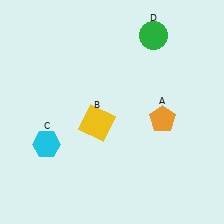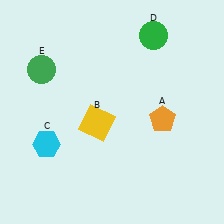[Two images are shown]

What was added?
A green circle (E) was added in Image 2.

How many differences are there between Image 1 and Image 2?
There is 1 difference between the two images.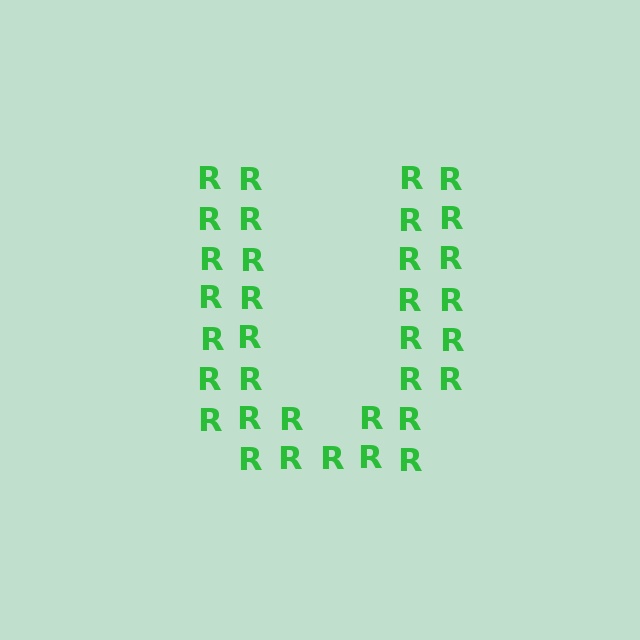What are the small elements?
The small elements are letter R's.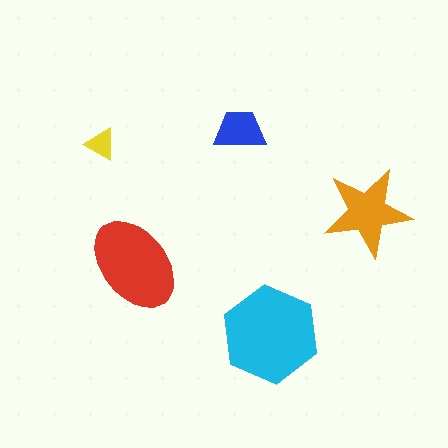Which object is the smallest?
The yellow triangle.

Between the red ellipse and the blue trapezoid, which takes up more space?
The red ellipse.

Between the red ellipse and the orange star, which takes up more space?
The red ellipse.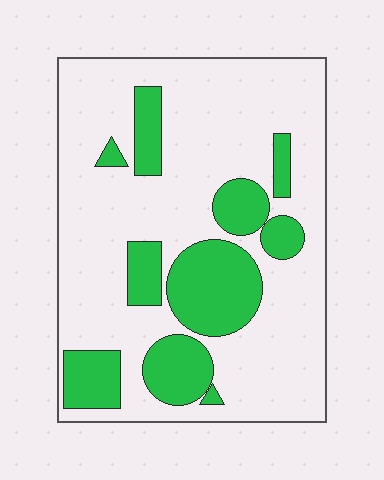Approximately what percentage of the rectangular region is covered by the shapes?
Approximately 25%.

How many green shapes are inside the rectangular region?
10.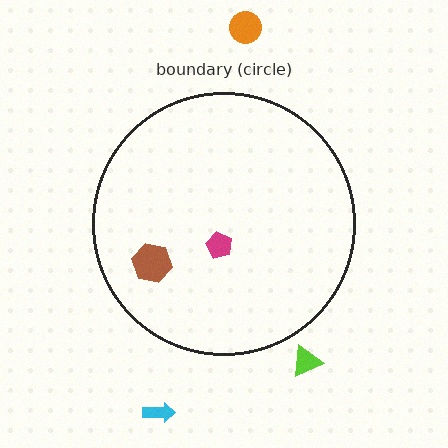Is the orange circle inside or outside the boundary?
Outside.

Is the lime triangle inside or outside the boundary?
Outside.